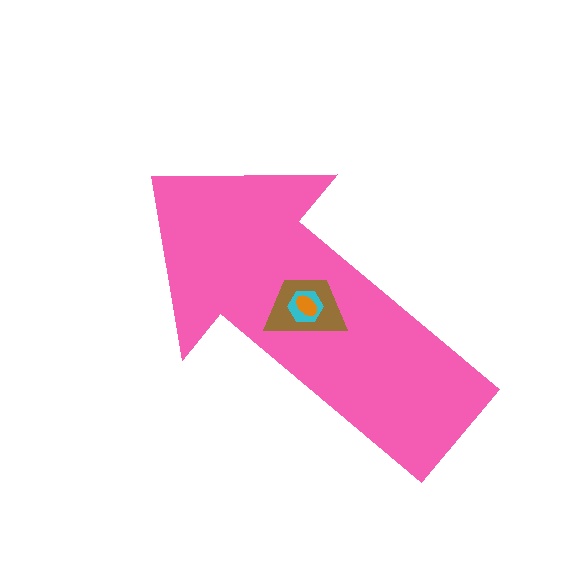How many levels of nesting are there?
4.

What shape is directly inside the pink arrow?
The brown trapezoid.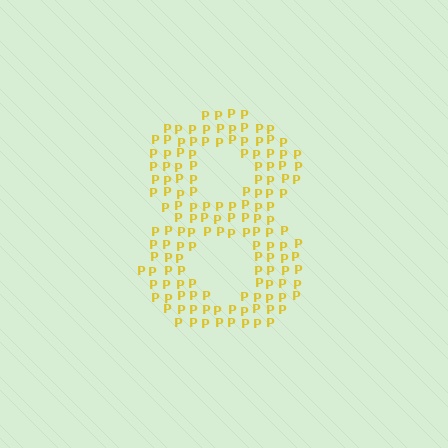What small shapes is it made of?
It is made of small letter P's.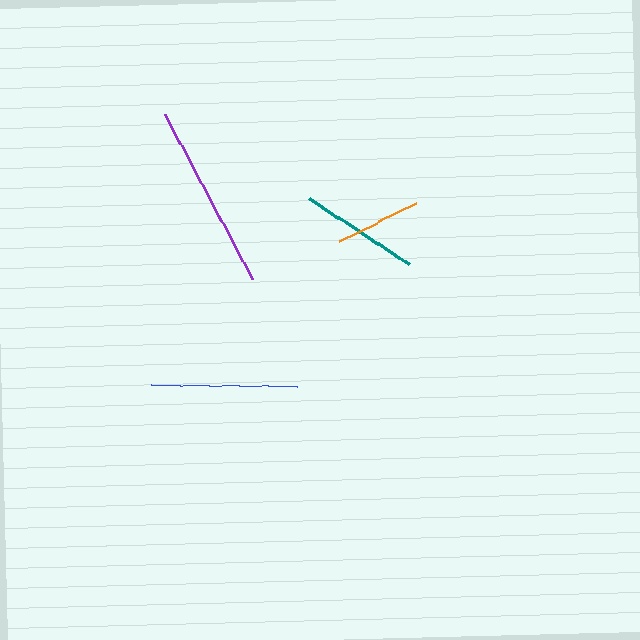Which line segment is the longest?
The purple line is the longest at approximately 186 pixels.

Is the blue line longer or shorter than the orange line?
The blue line is longer than the orange line.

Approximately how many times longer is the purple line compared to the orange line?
The purple line is approximately 2.2 times the length of the orange line.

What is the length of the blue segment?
The blue segment is approximately 146 pixels long.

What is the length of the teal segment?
The teal segment is approximately 119 pixels long.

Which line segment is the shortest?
The orange line is the shortest at approximately 86 pixels.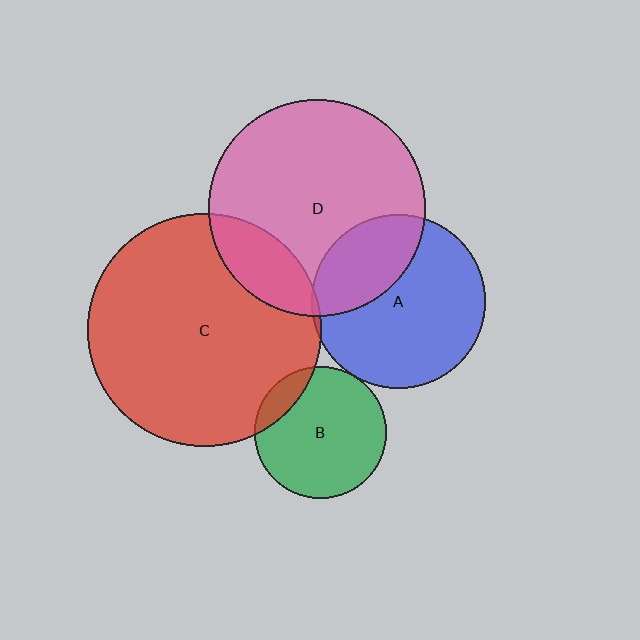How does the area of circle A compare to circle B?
Approximately 1.7 times.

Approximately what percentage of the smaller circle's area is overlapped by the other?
Approximately 5%.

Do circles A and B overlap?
Yes.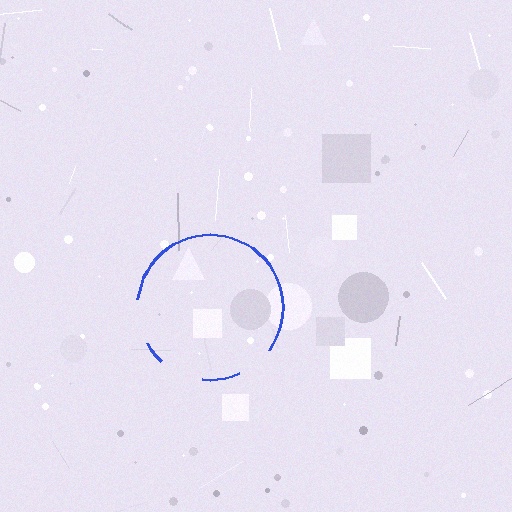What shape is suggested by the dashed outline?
The dashed outline suggests a circle.